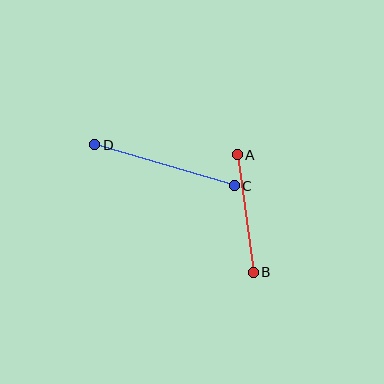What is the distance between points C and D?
The distance is approximately 145 pixels.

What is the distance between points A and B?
The distance is approximately 119 pixels.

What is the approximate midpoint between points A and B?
The midpoint is at approximately (245, 213) pixels.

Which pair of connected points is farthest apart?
Points C and D are farthest apart.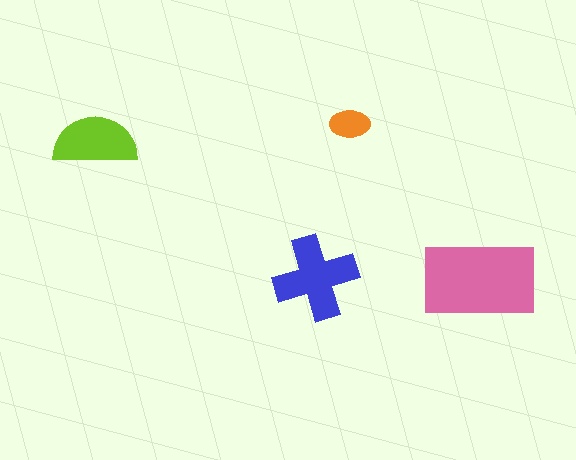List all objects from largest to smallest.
The pink rectangle, the blue cross, the lime semicircle, the orange ellipse.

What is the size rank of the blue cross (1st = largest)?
2nd.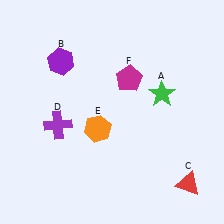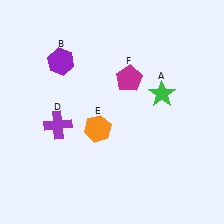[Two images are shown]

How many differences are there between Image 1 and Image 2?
There is 1 difference between the two images.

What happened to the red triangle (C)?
The red triangle (C) was removed in Image 2. It was in the bottom-right area of Image 1.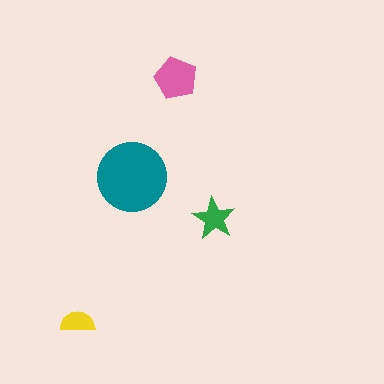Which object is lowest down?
The yellow semicircle is bottommost.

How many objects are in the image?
There are 4 objects in the image.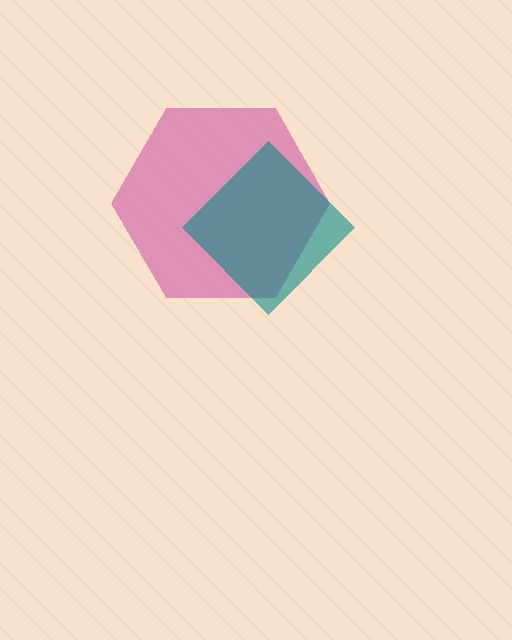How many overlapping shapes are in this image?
There are 2 overlapping shapes in the image.